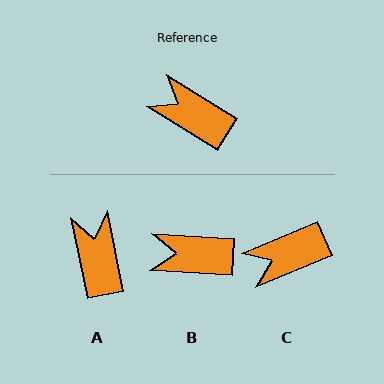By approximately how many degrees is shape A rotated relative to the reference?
Approximately 47 degrees clockwise.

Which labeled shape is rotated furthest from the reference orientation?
C, about 54 degrees away.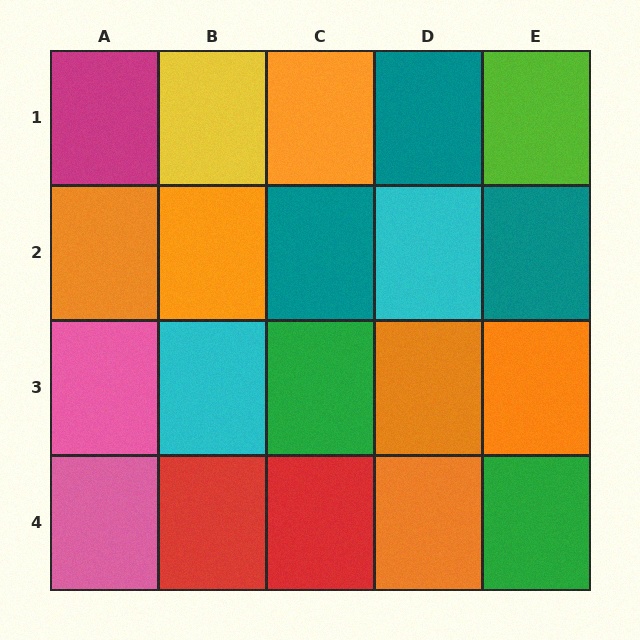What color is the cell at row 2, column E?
Teal.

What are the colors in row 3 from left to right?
Pink, cyan, green, orange, orange.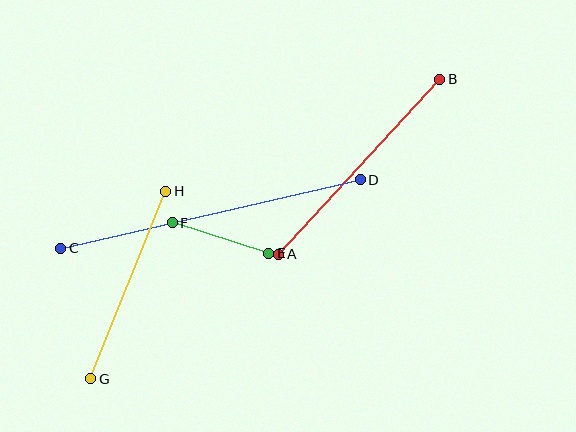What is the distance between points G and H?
The distance is approximately 202 pixels.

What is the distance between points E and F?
The distance is approximately 101 pixels.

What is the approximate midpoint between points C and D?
The midpoint is at approximately (210, 214) pixels.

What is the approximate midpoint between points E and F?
The midpoint is at approximately (221, 238) pixels.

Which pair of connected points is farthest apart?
Points C and D are farthest apart.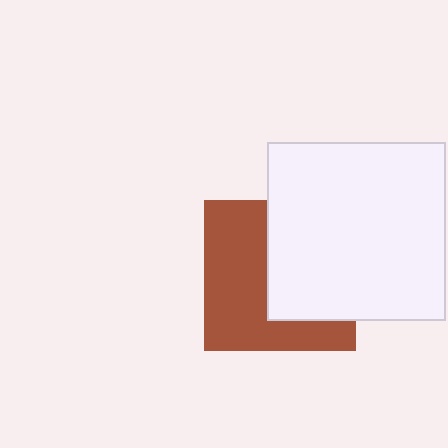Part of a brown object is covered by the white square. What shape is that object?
It is a square.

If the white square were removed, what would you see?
You would see the complete brown square.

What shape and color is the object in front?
The object in front is a white square.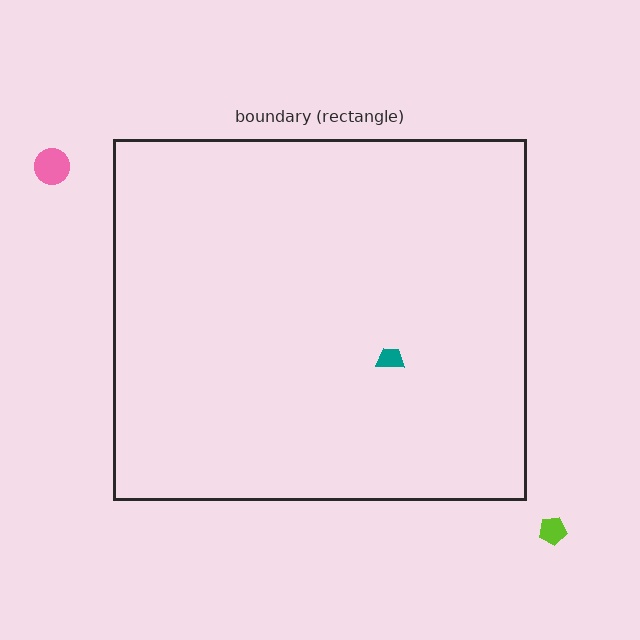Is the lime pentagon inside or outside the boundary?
Outside.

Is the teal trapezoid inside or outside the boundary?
Inside.